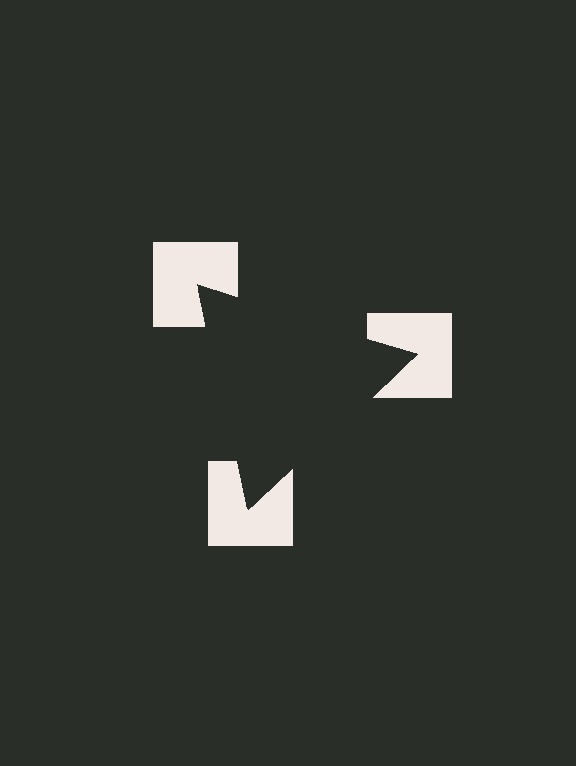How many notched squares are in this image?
There are 3 — one at each vertex of the illusory triangle.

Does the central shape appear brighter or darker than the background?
It typically appears slightly darker than the background, even though no actual brightness change is drawn.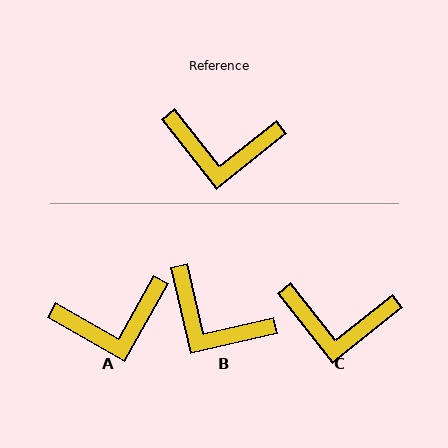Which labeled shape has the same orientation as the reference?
C.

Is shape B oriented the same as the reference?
No, it is off by about 25 degrees.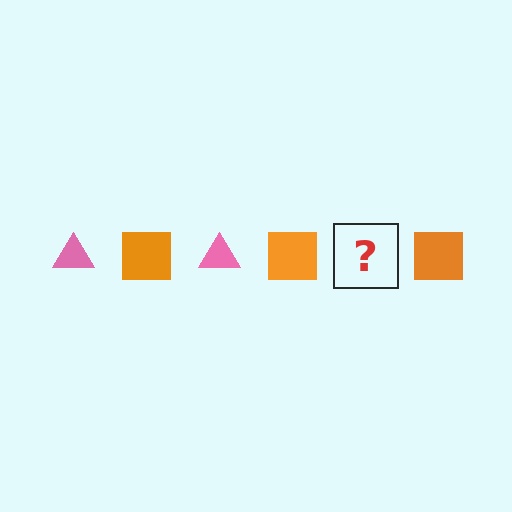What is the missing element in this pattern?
The missing element is a pink triangle.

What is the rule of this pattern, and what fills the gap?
The rule is that the pattern alternates between pink triangle and orange square. The gap should be filled with a pink triangle.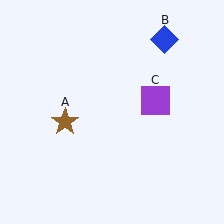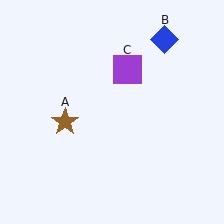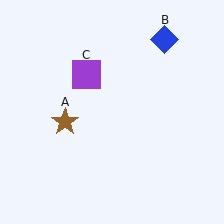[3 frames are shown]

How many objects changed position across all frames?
1 object changed position: purple square (object C).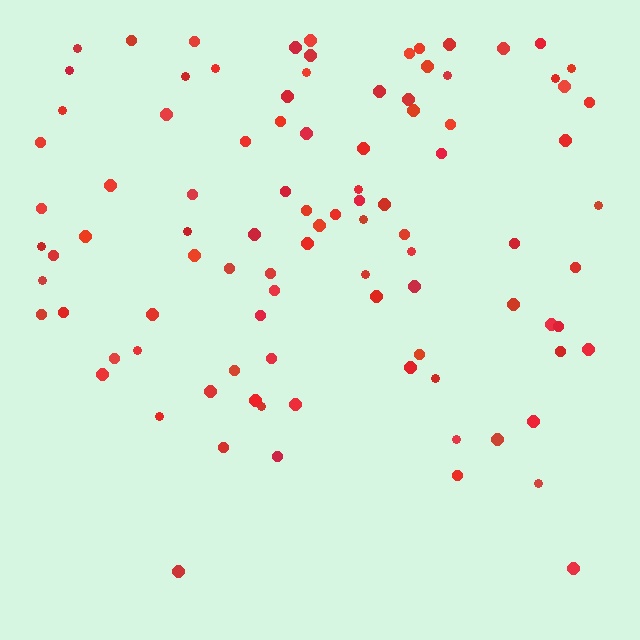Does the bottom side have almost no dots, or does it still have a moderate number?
Still a moderate number, just noticeably fewer than the top.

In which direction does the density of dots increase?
From bottom to top, with the top side densest.